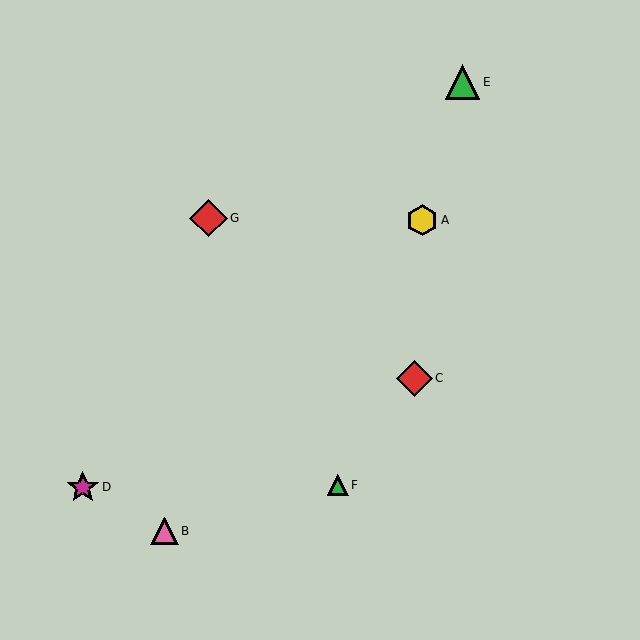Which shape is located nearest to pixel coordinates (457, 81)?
The green triangle (labeled E) at (463, 82) is nearest to that location.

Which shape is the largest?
The red diamond (labeled G) is the largest.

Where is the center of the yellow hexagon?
The center of the yellow hexagon is at (422, 220).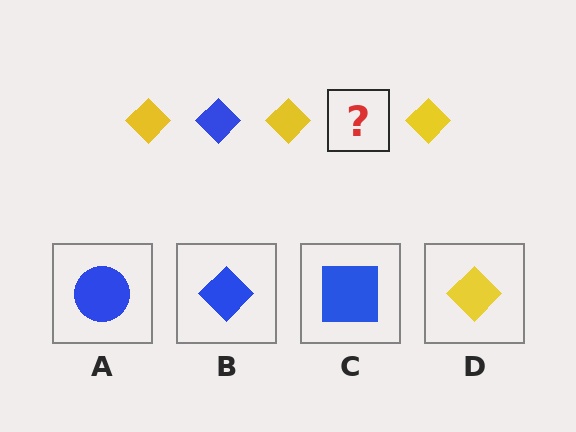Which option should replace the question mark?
Option B.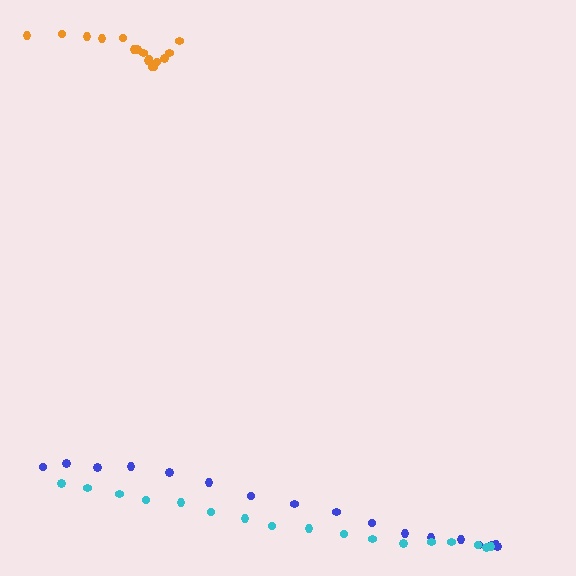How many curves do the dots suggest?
There are 3 distinct paths.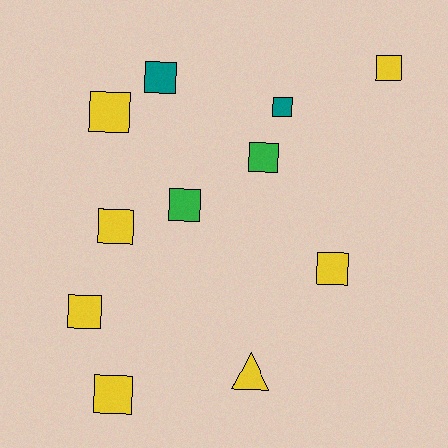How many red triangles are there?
There are no red triangles.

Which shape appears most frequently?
Square, with 10 objects.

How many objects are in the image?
There are 11 objects.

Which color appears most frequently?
Yellow, with 7 objects.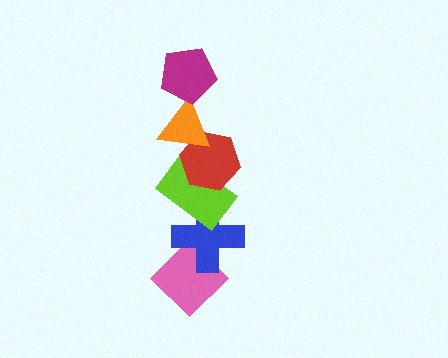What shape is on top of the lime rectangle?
The red hexagon is on top of the lime rectangle.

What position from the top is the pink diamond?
The pink diamond is 6th from the top.